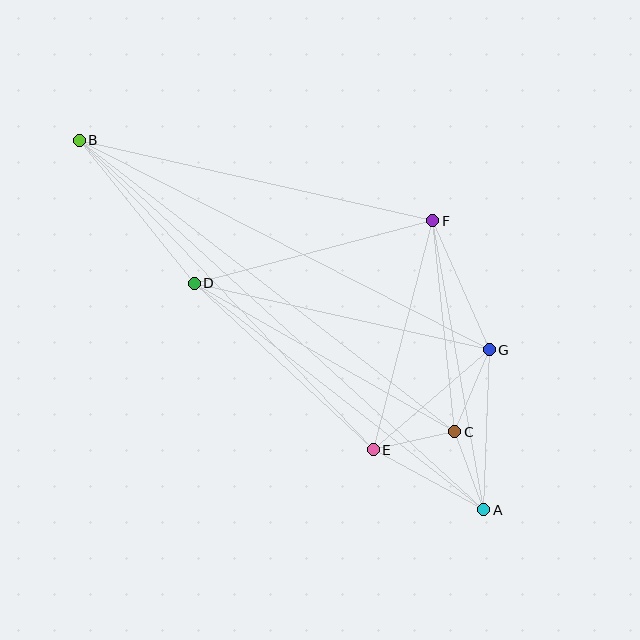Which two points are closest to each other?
Points A and C are closest to each other.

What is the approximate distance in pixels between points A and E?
The distance between A and E is approximately 126 pixels.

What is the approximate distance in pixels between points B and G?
The distance between B and G is approximately 460 pixels.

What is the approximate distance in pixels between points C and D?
The distance between C and D is approximately 300 pixels.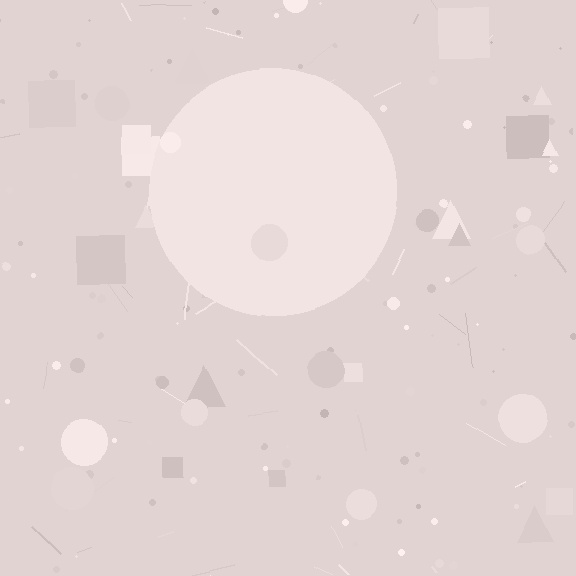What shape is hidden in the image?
A circle is hidden in the image.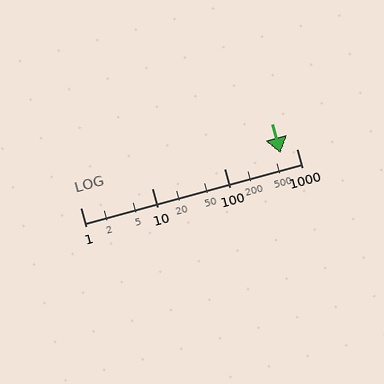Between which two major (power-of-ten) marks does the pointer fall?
The pointer is between 100 and 1000.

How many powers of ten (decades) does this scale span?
The scale spans 3 decades, from 1 to 1000.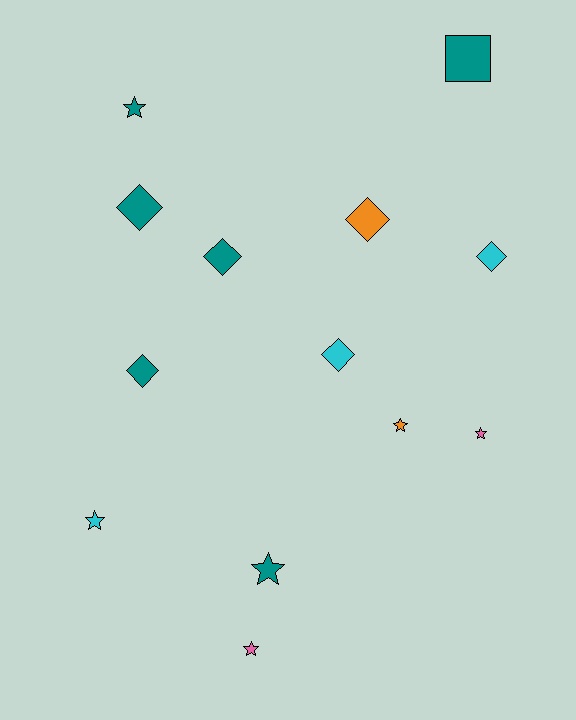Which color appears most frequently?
Teal, with 6 objects.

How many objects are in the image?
There are 13 objects.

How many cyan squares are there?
There are no cyan squares.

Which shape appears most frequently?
Diamond, with 6 objects.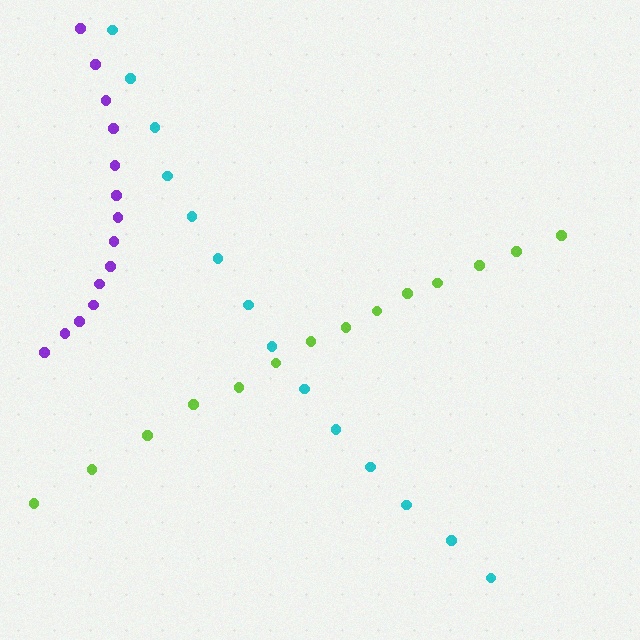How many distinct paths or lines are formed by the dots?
There are 3 distinct paths.